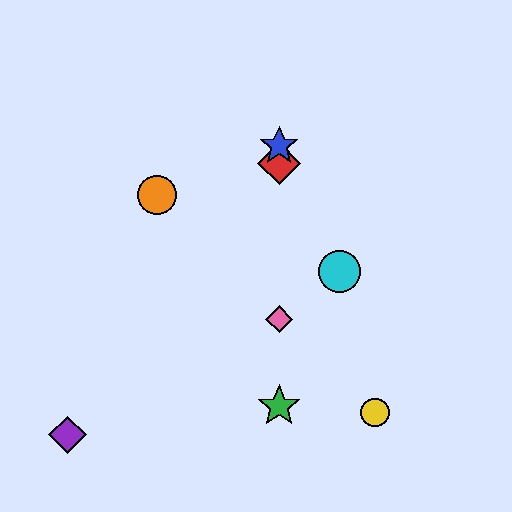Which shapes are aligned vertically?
The red diamond, the blue star, the green star, the pink diamond are aligned vertically.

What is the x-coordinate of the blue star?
The blue star is at x≈279.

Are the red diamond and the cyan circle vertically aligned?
No, the red diamond is at x≈279 and the cyan circle is at x≈340.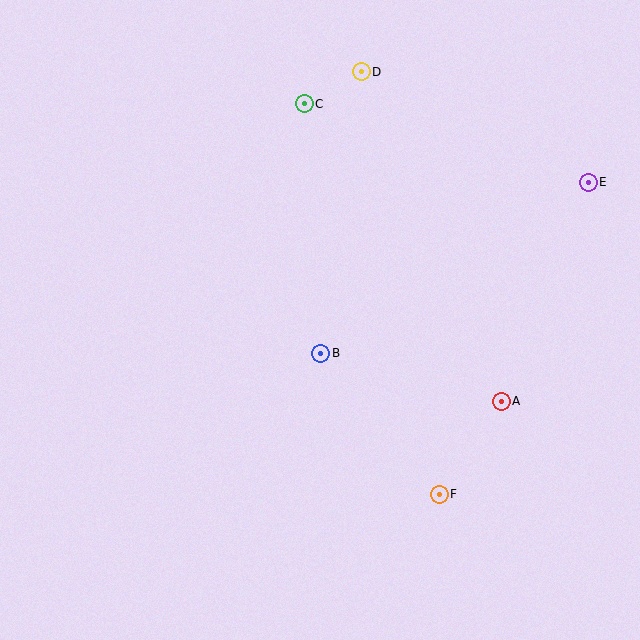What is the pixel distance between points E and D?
The distance between E and D is 252 pixels.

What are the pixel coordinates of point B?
Point B is at (321, 353).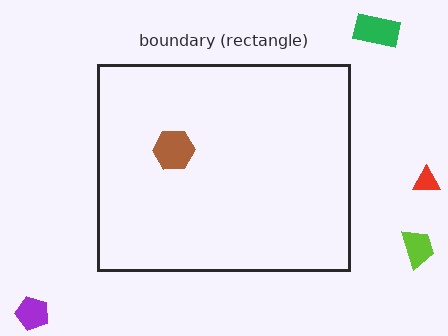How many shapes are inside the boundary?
1 inside, 4 outside.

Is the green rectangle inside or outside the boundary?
Outside.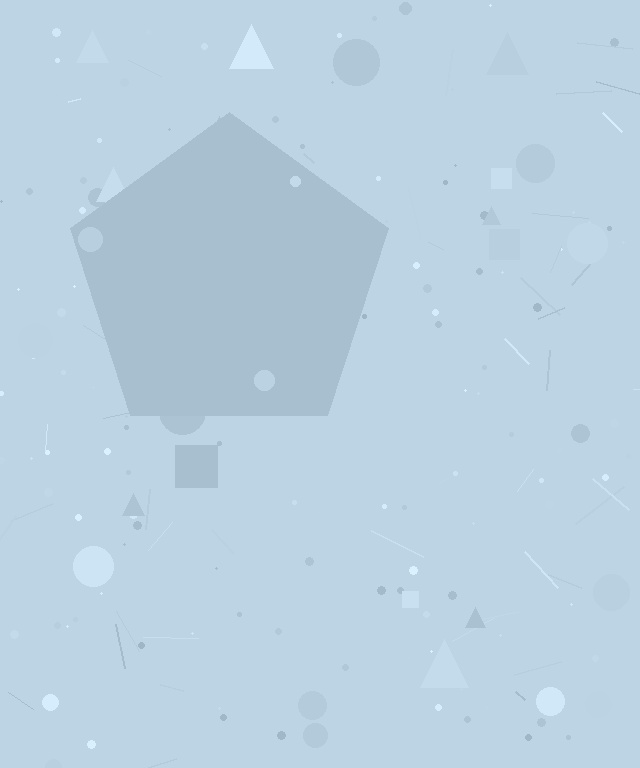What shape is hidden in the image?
A pentagon is hidden in the image.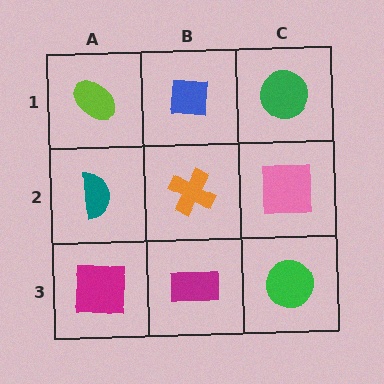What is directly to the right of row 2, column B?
A pink square.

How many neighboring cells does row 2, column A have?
3.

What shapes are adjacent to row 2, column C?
A green circle (row 1, column C), a green circle (row 3, column C), an orange cross (row 2, column B).